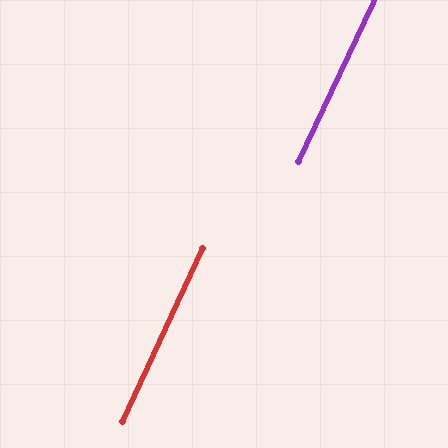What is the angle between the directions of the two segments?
Approximately 0 degrees.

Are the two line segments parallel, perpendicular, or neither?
Parallel — their directions differ by only 0.1°.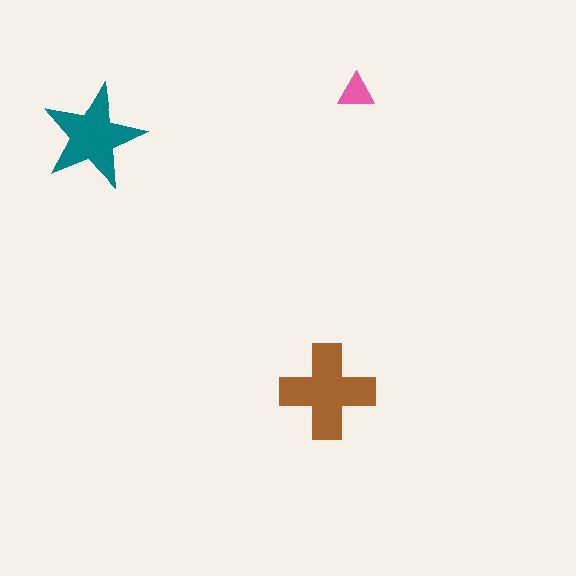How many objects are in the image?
There are 3 objects in the image.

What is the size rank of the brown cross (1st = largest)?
1st.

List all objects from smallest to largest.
The pink triangle, the teal star, the brown cross.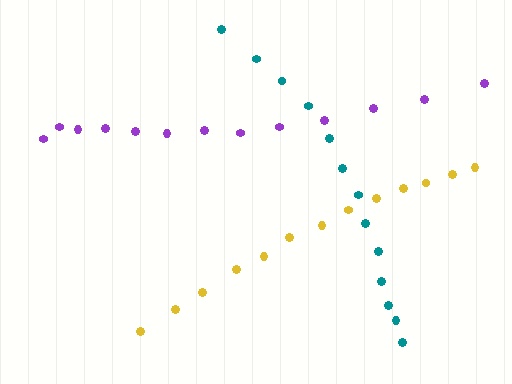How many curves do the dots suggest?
There are 3 distinct paths.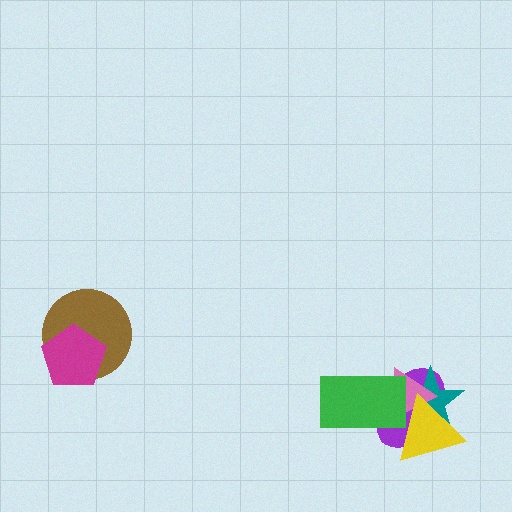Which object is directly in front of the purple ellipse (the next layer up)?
The teal star is directly in front of the purple ellipse.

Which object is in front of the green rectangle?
The yellow triangle is in front of the green rectangle.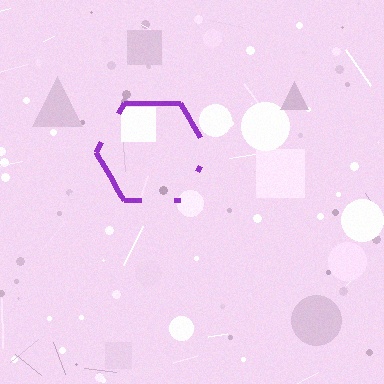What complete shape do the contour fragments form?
The contour fragments form a hexagon.